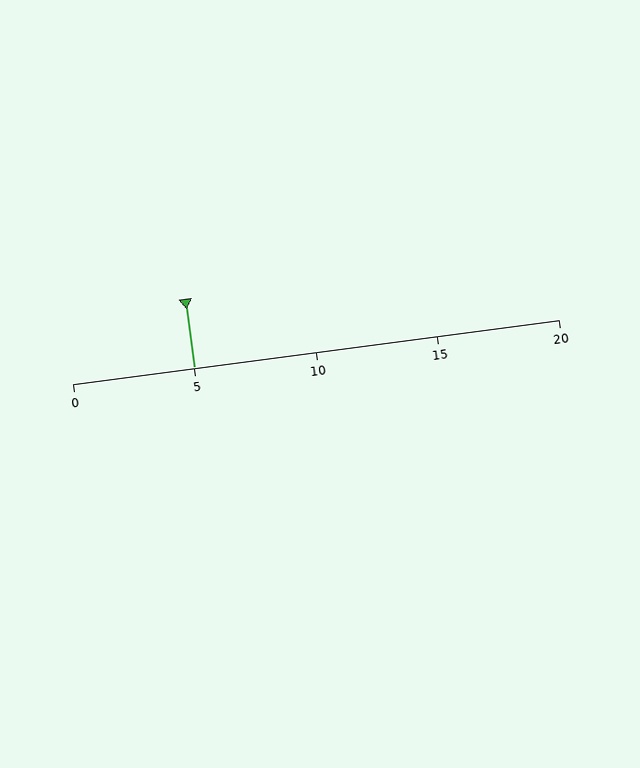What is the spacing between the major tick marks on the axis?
The major ticks are spaced 5 apart.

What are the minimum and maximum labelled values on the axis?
The axis runs from 0 to 20.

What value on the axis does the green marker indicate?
The marker indicates approximately 5.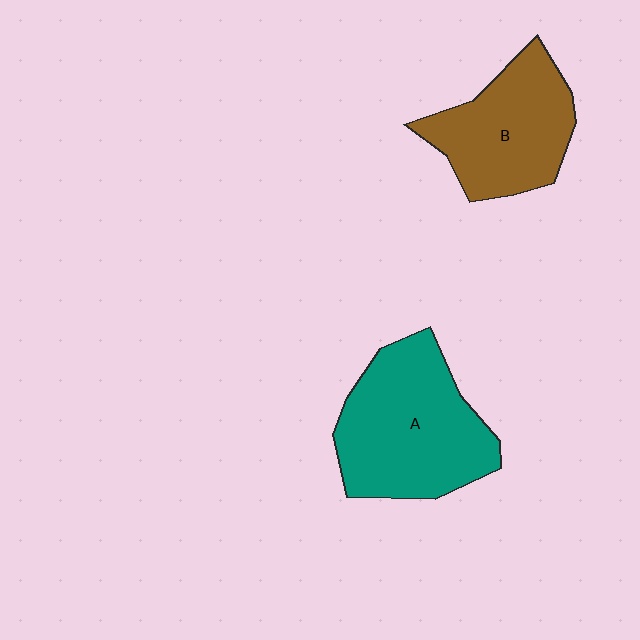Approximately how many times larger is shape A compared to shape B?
Approximately 1.3 times.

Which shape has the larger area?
Shape A (teal).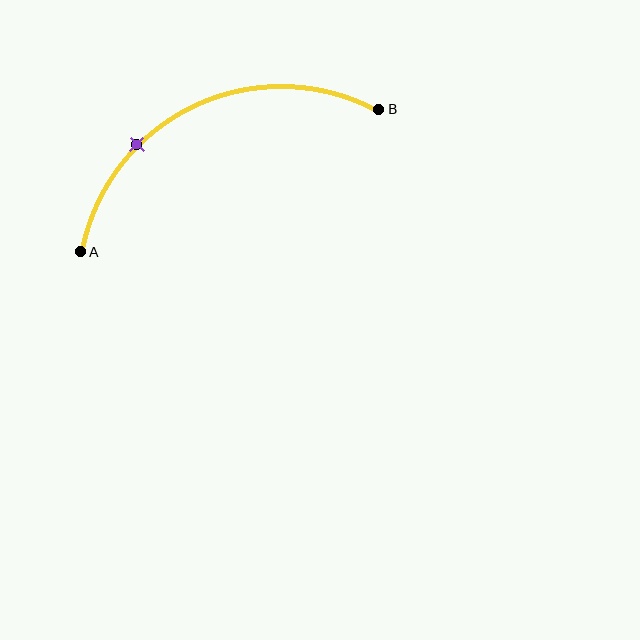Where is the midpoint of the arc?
The arc midpoint is the point on the curve farthest from the straight line joining A and B. It sits above that line.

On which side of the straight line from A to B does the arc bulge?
The arc bulges above the straight line connecting A and B.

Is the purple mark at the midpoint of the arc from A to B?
No. The purple mark lies on the arc but is closer to endpoint A. The arc midpoint would be at the point on the curve equidistant along the arc from both A and B.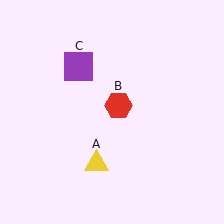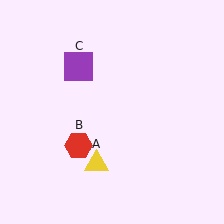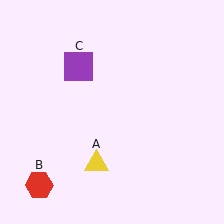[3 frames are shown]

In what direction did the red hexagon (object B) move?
The red hexagon (object B) moved down and to the left.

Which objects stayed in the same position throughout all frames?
Yellow triangle (object A) and purple square (object C) remained stationary.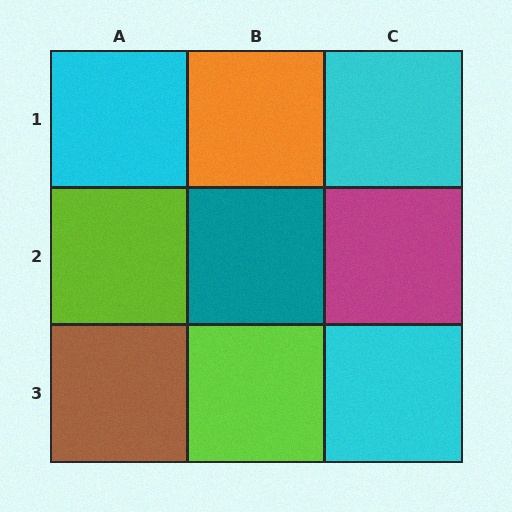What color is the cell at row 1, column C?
Cyan.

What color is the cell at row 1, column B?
Orange.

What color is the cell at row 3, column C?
Cyan.